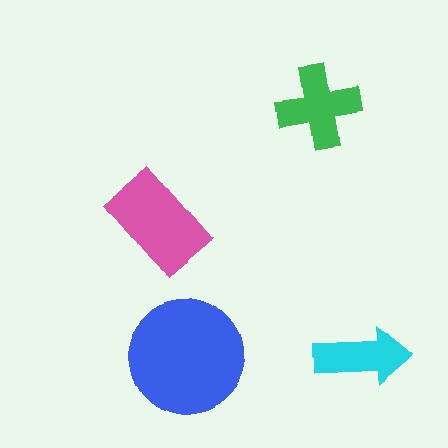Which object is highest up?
The green cross is topmost.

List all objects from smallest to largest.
The cyan arrow, the green cross, the pink rectangle, the blue circle.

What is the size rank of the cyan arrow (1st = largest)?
4th.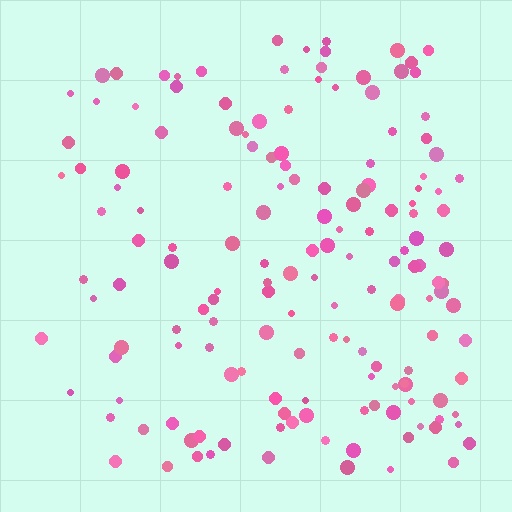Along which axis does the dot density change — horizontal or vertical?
Horizontal.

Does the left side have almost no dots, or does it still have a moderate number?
Still a moderate number, just noticeably fewer than the right.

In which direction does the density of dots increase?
From left to right, with the right side densest.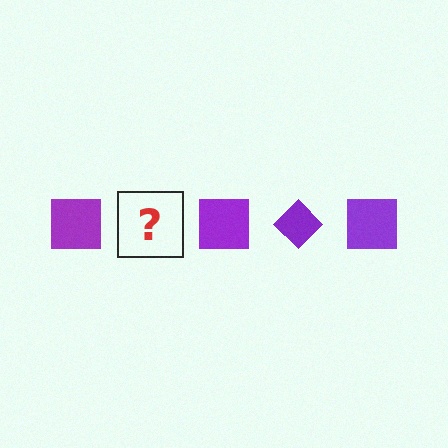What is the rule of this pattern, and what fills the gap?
The rule is that the pattern cycles through square, diamond shapes in purple. The gap should be filled with a purple diamond.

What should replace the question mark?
The question mark should be replaced with a purple diamond.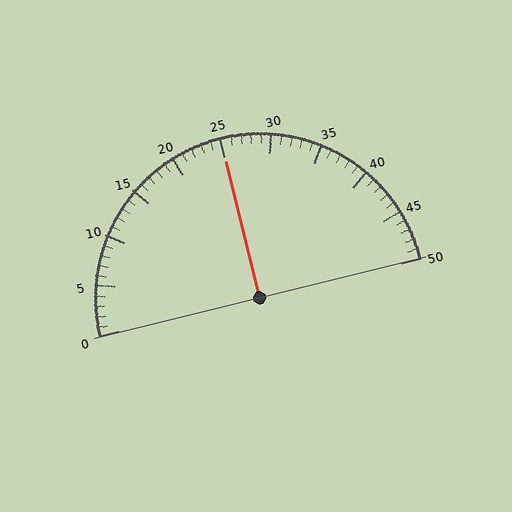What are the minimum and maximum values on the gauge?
The gauge ranges from 0 to 50.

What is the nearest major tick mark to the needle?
The nearest major tick mark is 25.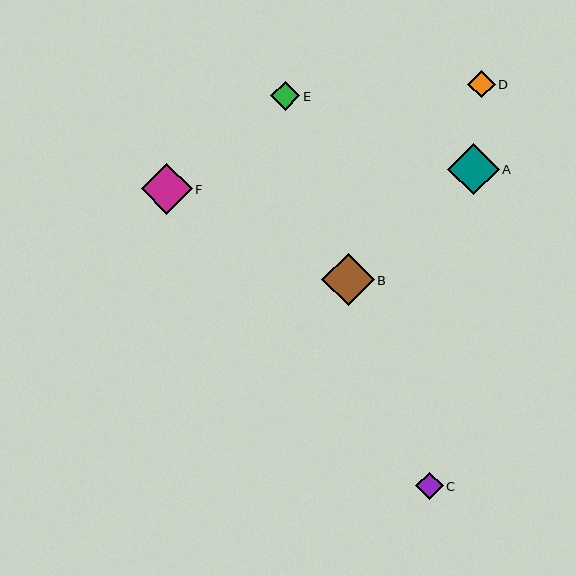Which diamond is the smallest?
Diamond C is the smallest with a size of approximately 27 pixels.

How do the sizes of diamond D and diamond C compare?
Diamond D and diamond C are approximately the same size.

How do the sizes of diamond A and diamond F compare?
Diamond A and diamond F are approximately the same size.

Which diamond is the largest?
Diamond B is the largest with a size of approximately 53 pixels.